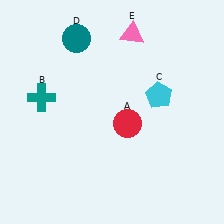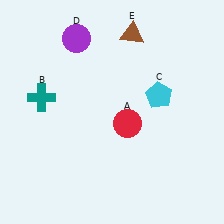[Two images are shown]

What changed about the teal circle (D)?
In Image 1, D is teal. In Image 2, it changed to purple.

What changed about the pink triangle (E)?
In Image 1, E is pink. In Image 2, it changed to brown.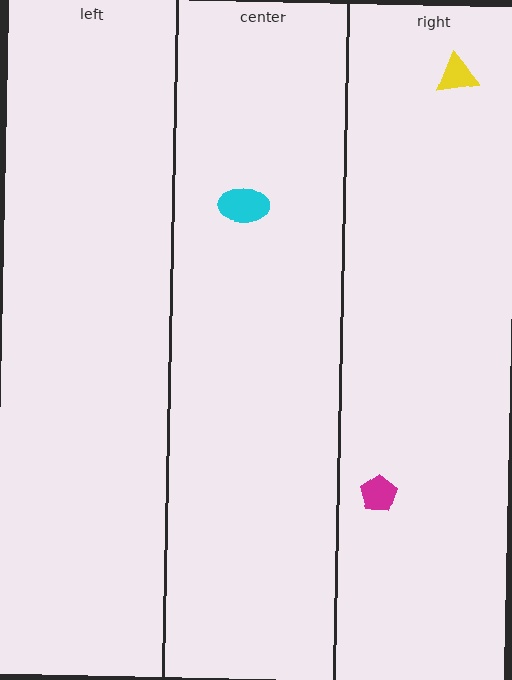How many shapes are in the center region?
1.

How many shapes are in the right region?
2.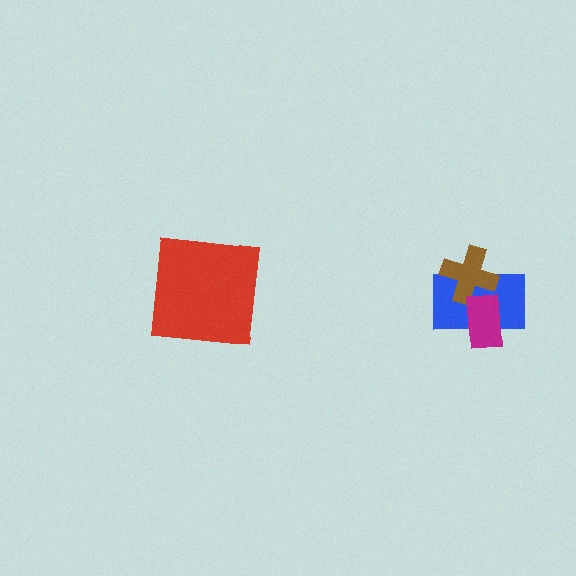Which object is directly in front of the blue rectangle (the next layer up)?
The brown cross is directly in front of the blue rectangle.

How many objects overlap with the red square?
0 objects overlap with the red square.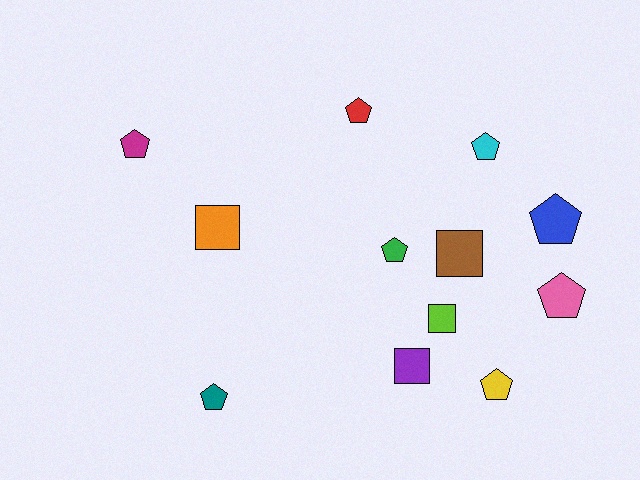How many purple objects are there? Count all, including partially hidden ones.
There is 1 purple object.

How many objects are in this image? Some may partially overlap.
There are 12 objects.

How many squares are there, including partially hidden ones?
There are 4 squares.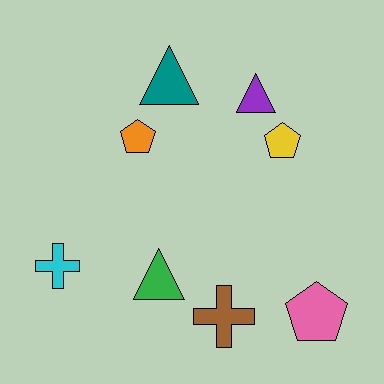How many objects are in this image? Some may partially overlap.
There are 8 objects.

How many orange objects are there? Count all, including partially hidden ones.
There is 1 orange object.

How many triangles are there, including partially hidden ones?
There are 3 triangles.